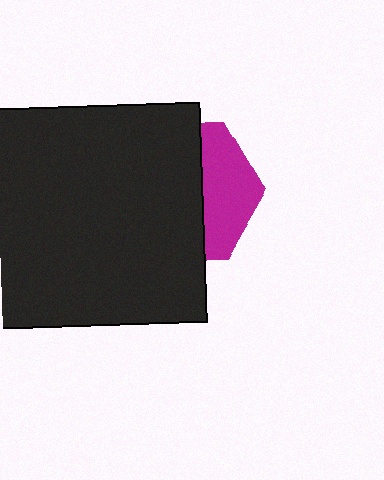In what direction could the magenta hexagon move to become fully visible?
The magenta hexagon could move right. That would shift it out from behind the black rectangle entirely.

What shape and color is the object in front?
The object in front is a black rectangle.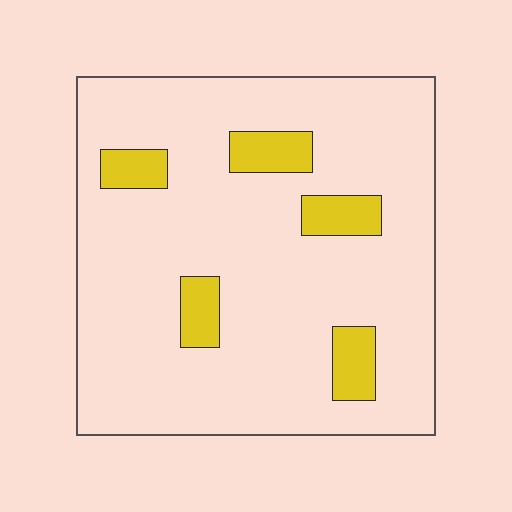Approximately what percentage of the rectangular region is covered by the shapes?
Approximately 10%.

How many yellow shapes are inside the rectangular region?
5.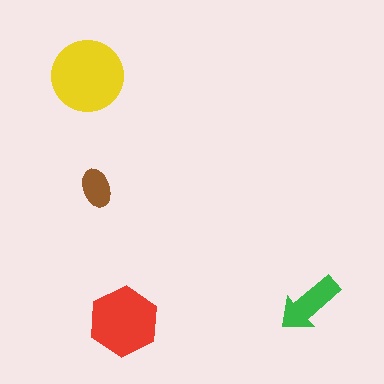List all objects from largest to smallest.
The yellow circle, the red hexagon, the green arrow, the brown ellipse.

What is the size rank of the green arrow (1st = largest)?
3rd.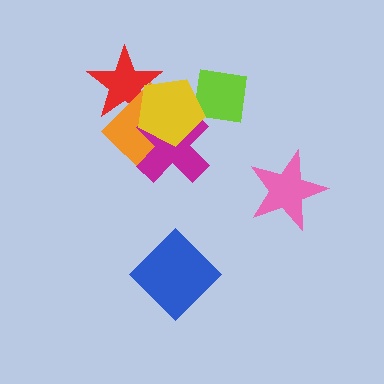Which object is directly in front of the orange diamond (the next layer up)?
The magenta cross is directly in front of the orange diamond.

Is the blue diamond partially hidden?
No, no other shape covers it.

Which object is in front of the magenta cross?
The yellow pentagon is in front of the magenta cross.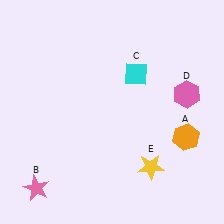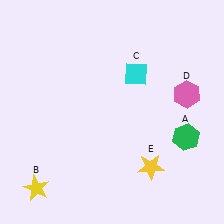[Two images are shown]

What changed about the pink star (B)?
In Image 1, B is pink. In Image 2, it changed to yellow.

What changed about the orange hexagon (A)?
In Image 1, A is orange. In Image 2, it changed to green.